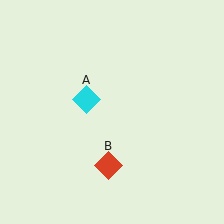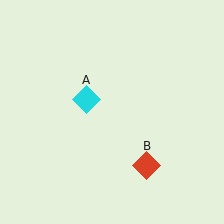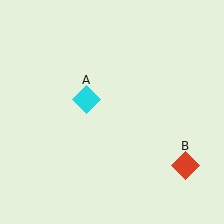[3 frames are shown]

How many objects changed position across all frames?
1 object changed position: red diamond (object B).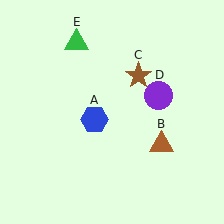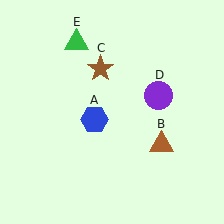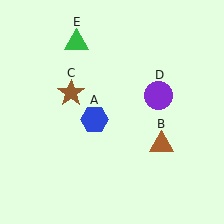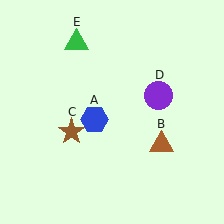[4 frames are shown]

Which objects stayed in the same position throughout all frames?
Blue hexagon (object A) and brown triangle (object B) and purple circle (object D) and green triangle (object E) remained stationary.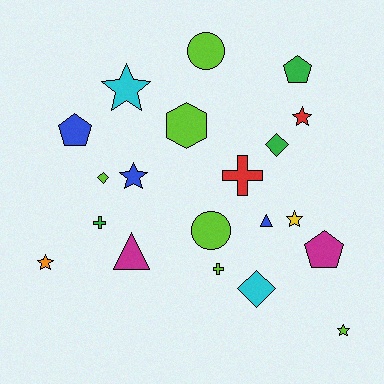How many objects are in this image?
There are 20 objects.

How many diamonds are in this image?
There are 3 diamonds.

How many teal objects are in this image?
There are no teal objects.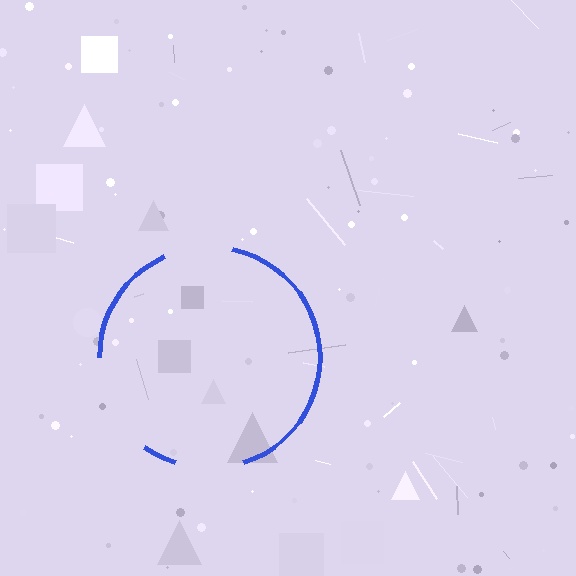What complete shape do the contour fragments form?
The contour fragments form a circle.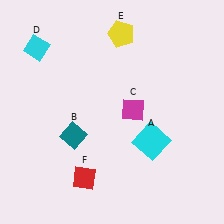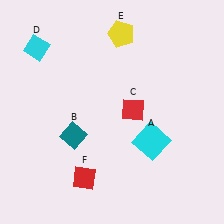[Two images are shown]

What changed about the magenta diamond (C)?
In Image 1, C is magenta. In Image 2, it changed to red.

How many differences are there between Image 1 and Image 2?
There is 1 difference between the two images.